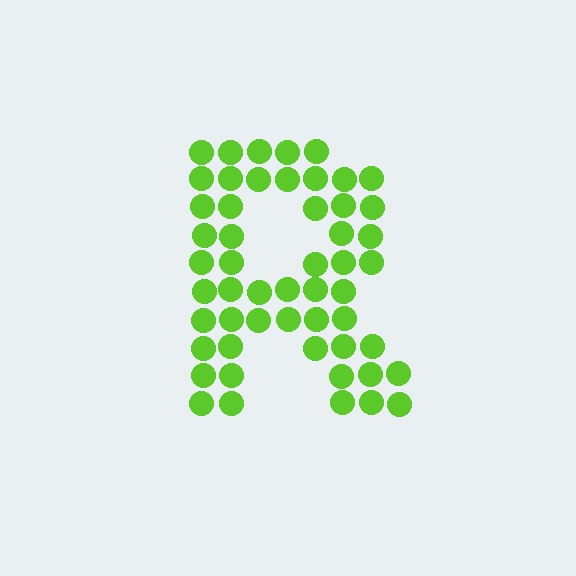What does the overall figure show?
The overall figure shows the letter R.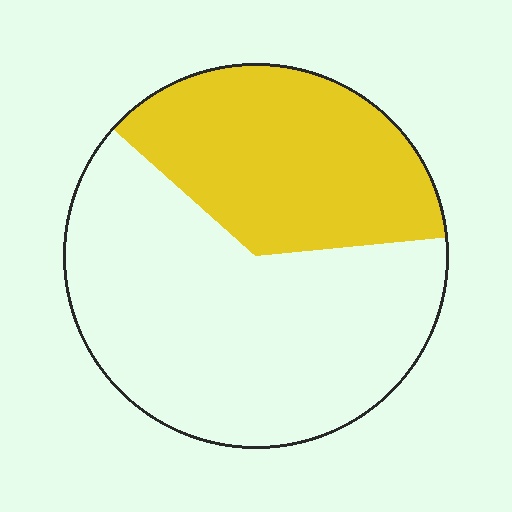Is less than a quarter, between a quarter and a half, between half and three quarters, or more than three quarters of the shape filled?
Between a quarter and a half.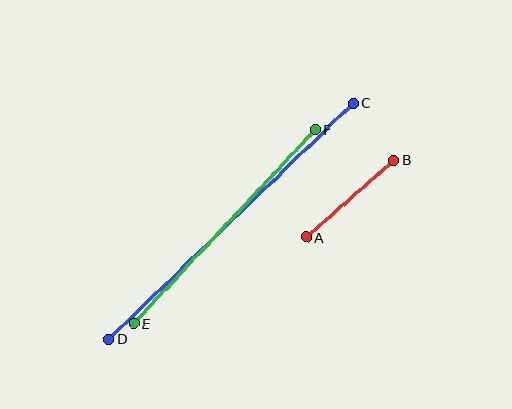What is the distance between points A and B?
The distance is approximately 117 pixels.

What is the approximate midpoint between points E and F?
The midpoint is at approximately (225, 226) pixels.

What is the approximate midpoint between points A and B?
The midpoint is at approximately (350, 199) pixels.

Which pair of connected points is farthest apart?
Points C and D are farthest apart.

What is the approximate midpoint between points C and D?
The midpoint is at approximately (231, 221) pixels.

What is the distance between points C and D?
The distance is approximately 339 pixels.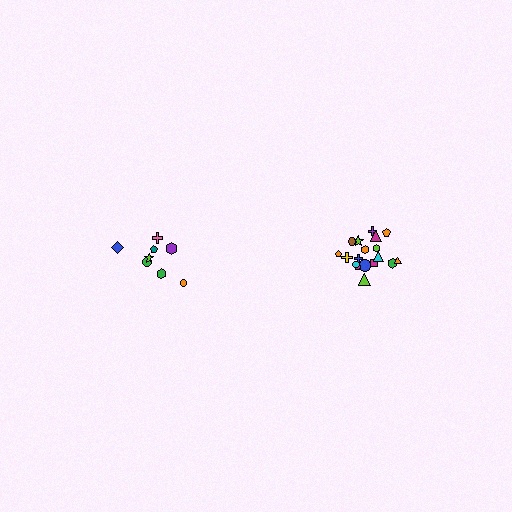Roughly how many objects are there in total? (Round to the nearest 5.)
Roughly 25 objects in total.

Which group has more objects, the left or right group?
The right group.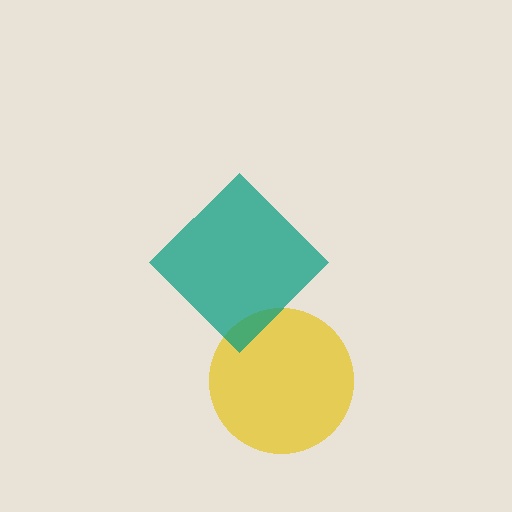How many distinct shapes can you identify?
There are 2 distinct shapes: a yellow circle, a teal diamond.